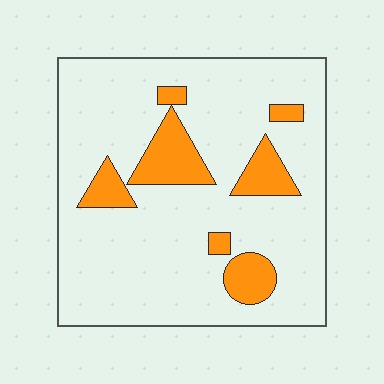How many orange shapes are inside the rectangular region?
7.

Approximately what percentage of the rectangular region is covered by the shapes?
Approximately 15%.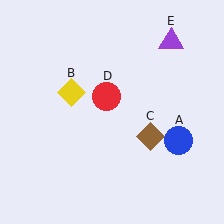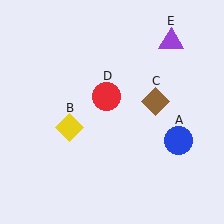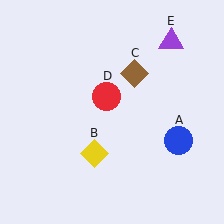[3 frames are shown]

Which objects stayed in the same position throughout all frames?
Blue circle (object A) and red circle (object D) and purple triangle (object E) remained stationary.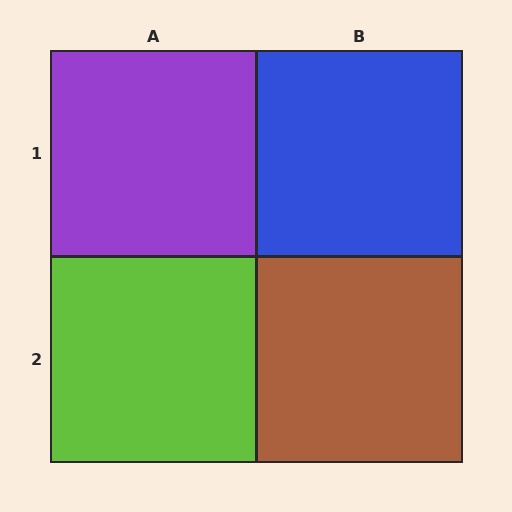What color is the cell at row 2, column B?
Brown.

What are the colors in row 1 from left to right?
Purple, blue.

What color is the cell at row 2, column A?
Lime.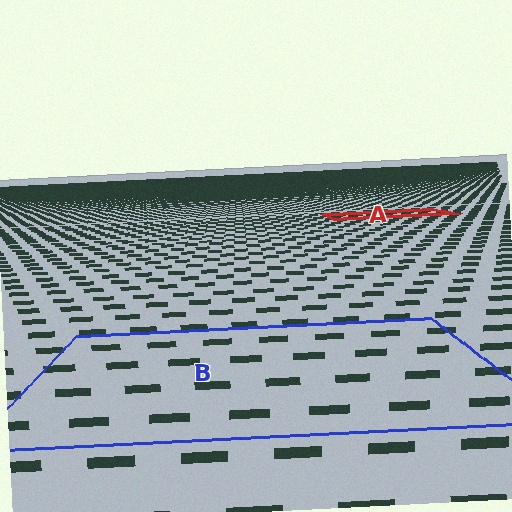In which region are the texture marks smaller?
The texture marks are smaller in region A, because it is farther away.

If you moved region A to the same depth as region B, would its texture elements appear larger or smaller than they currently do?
They would appear larger. At a closer depth, the same texture elements are projected at a bigger on-screen size.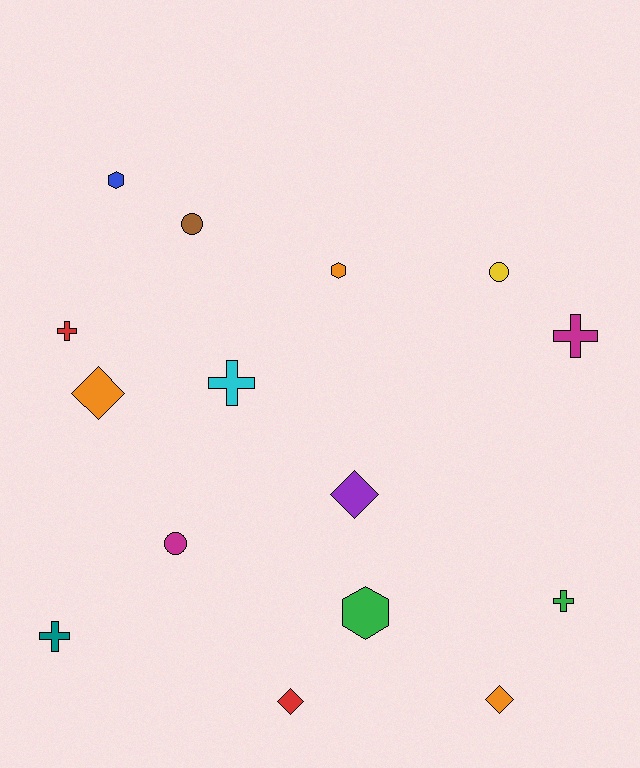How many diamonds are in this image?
There are 4 diamonds.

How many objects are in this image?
There are 15 objects.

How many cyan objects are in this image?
There is 1 cyan object.